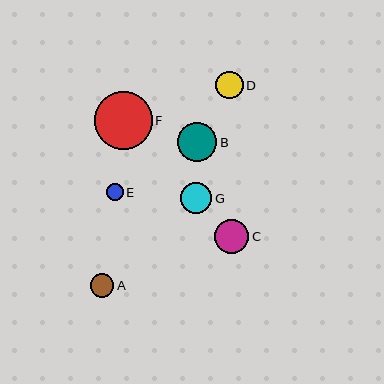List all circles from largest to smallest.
From largest to smallest: F, B, C, G, D, A, E.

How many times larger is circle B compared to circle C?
Circle B is approximately 1.2 times the size of circle C.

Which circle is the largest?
Circle F is the largest with a size of approximately 58 pixels.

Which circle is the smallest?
Circle E is the smallest with a size of approximately 17 pixels.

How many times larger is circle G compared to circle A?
Circle G is approximately 1.3 times the size of circle A.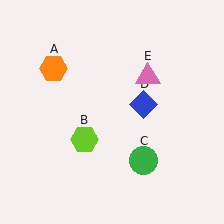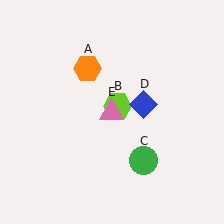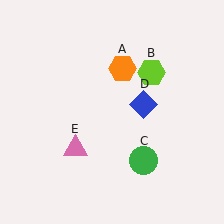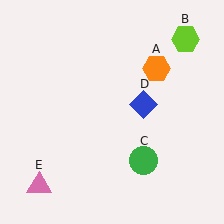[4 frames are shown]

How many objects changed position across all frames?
3 objects changed position: orange hexagon (object A), lime hexagon (object B), pink triangle (object E).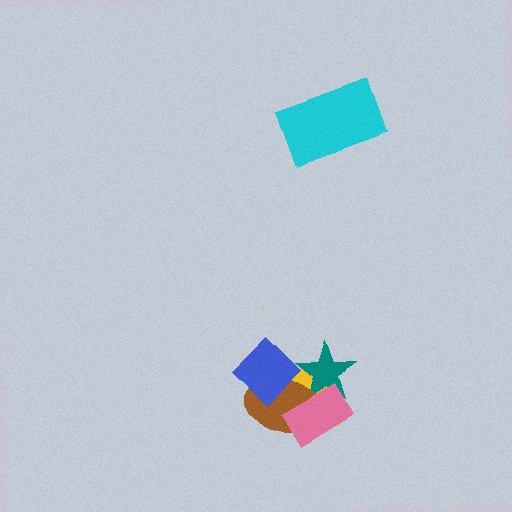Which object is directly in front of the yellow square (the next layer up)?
The teal star is directly in front of the yellow square.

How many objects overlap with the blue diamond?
3 objects overlap with the blue diamond.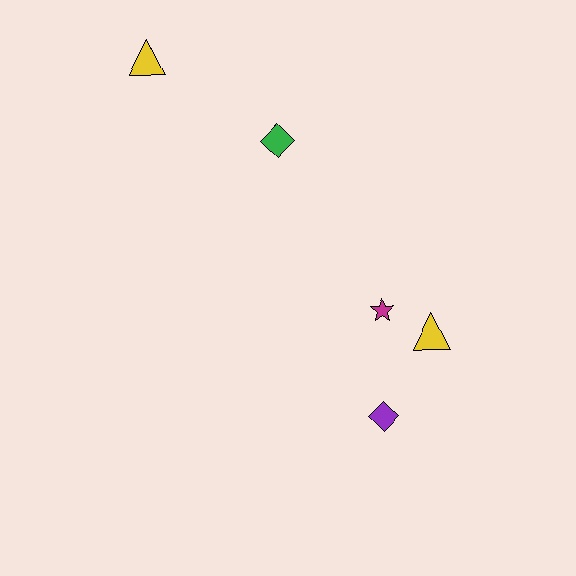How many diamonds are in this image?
There are 2 diamonds.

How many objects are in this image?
There are 5 objects.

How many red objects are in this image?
There are no red objects.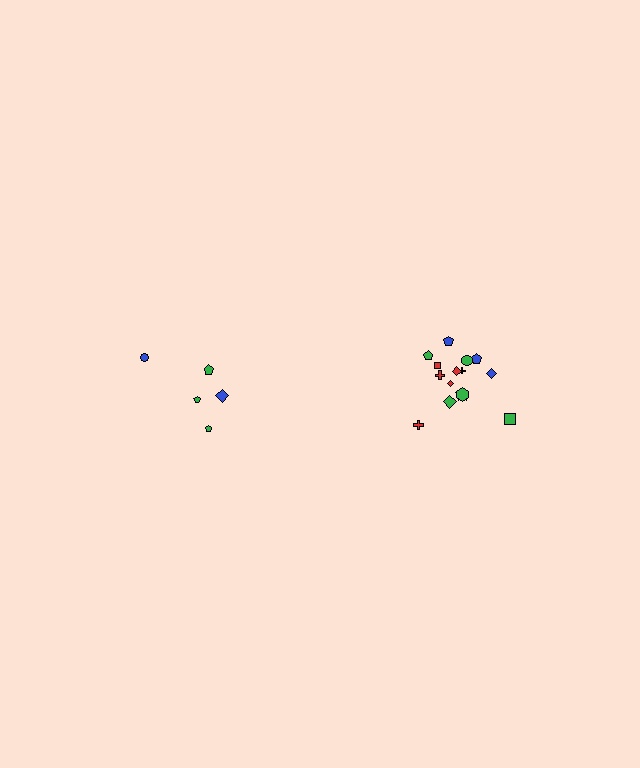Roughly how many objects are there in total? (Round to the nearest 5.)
Roughly 20 objects in total.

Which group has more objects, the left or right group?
The right group.